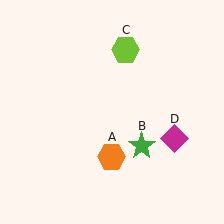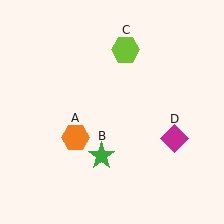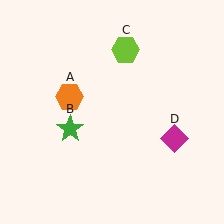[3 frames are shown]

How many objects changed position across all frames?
2 objects changed position: orange hexagon (object A), green star (object B).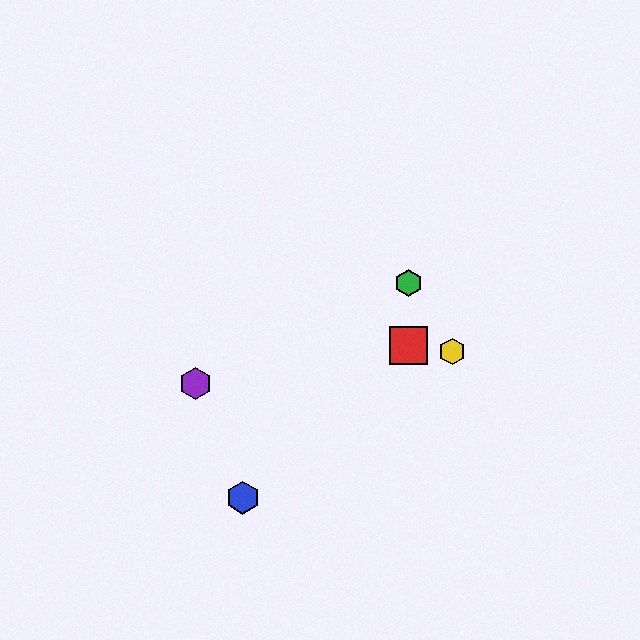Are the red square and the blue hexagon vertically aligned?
No, the red square is at x≈409 and the blue hexagon is at x≈243.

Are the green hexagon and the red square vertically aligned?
Yes, both are at x≈409.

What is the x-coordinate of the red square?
The red square is at x≈409.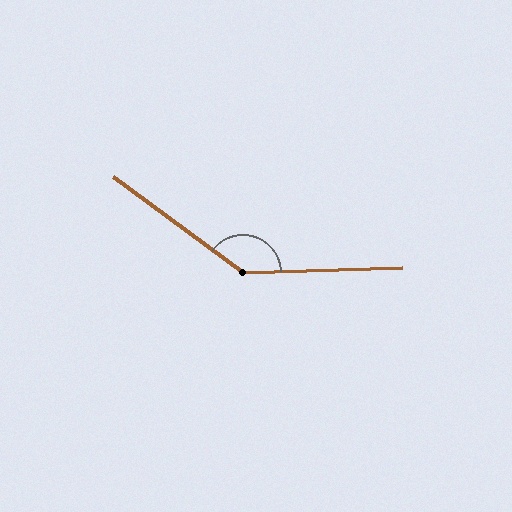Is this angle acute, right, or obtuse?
It is obtuse.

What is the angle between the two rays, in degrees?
Approximately 142 degrees.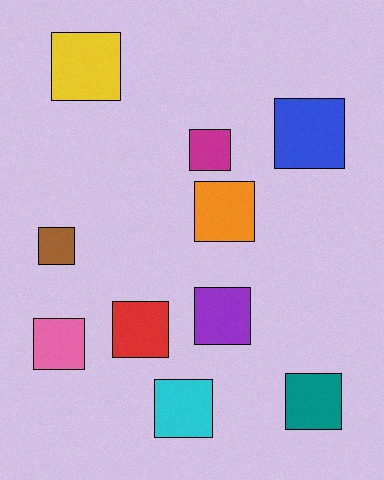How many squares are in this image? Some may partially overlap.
There are 10 squares.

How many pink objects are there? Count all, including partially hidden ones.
There is 1 pink object.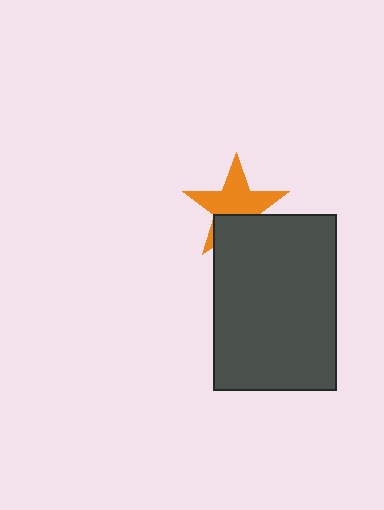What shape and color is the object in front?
The object in front is a dark gray rectangle.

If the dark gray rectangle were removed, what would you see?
You would see the complete orange star.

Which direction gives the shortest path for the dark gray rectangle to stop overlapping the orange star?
Moving down gives the shortest separation.